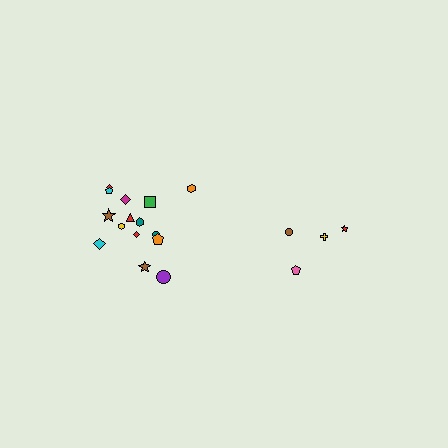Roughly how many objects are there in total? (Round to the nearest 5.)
Roughly 20 objects in total.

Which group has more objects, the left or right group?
The left group.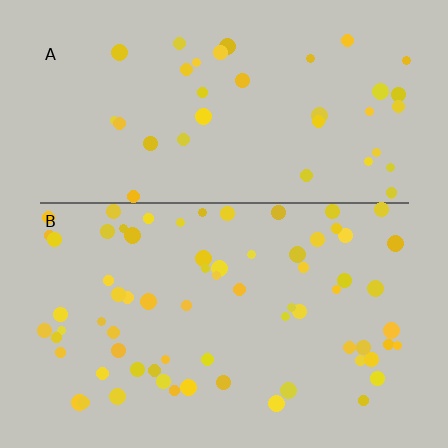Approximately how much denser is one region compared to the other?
Approximately 1.9× — region B over region A.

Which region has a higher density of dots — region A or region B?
B (the bottom).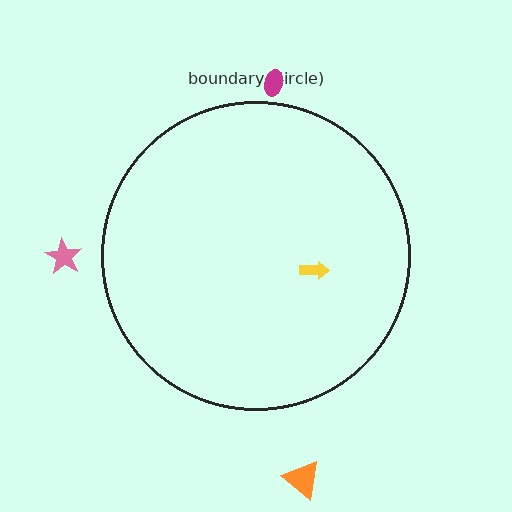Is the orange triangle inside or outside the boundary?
Outside.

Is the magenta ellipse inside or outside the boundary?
Outside.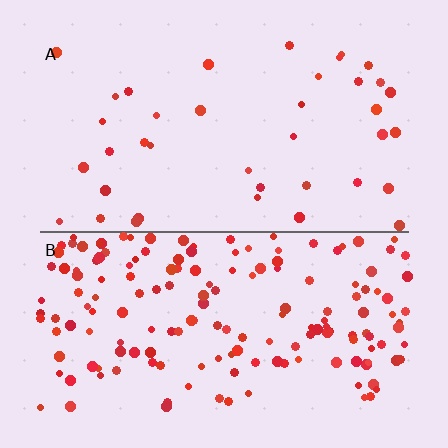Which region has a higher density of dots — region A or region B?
B (the bottom).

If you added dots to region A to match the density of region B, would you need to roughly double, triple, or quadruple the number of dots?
Approximately quadruple.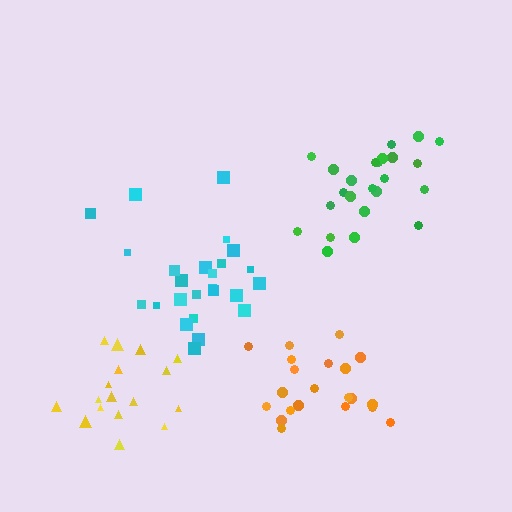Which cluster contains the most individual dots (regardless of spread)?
Cyan (25).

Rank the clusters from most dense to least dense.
green, yellow, orange, cyan.